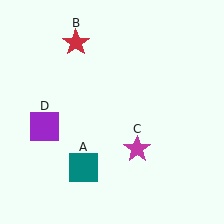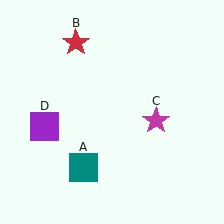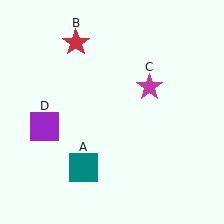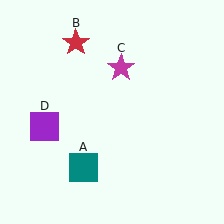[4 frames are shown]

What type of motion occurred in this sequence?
The magenta star (object C) rotated counterclockwise around the center of the scene.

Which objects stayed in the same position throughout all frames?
Teal square (object A) and red star (object B) and purple square (object D) remained stationary.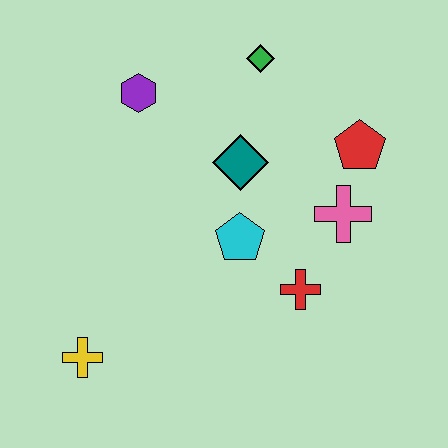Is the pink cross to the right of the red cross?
Yes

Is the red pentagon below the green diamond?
Yes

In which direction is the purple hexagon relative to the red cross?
The purple hexagon is above the red cross.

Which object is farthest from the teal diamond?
The yellow cross is farthest from the teal diamond.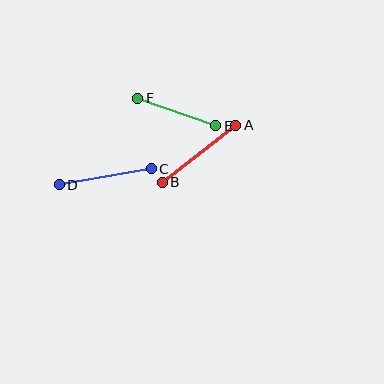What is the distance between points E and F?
The distance is approximately 83 pixels.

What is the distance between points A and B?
The distance is approximately 93 pixels.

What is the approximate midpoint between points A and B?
The midpoint is at approximately (199, 154) pixels.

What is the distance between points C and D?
The distance is approximately 94 pixels.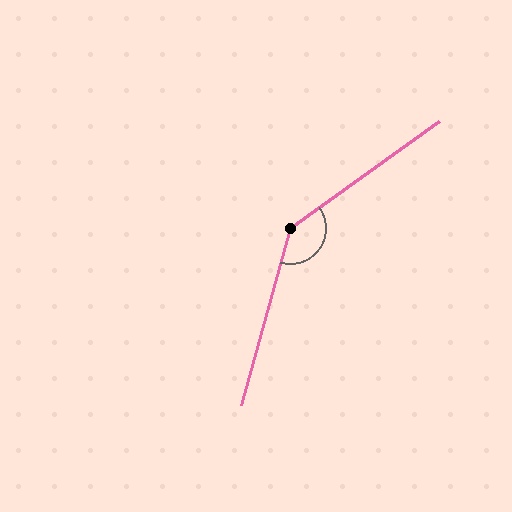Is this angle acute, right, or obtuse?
It is obtuse.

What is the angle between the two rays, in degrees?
Approximately 141 degrees.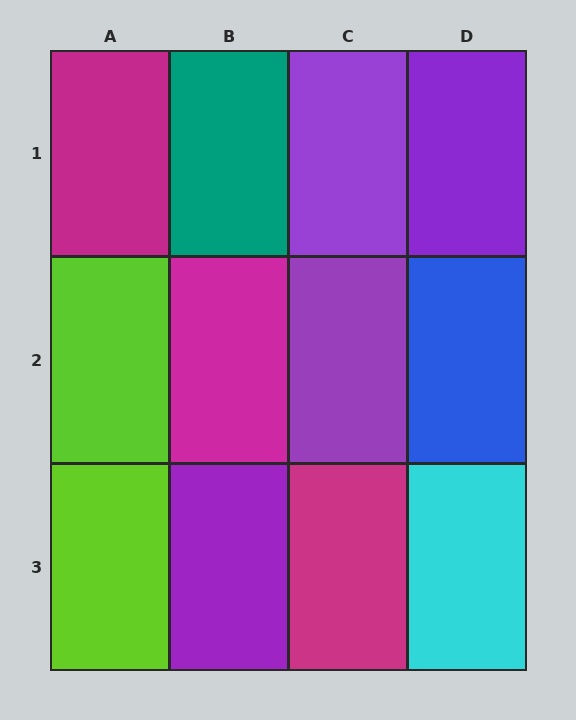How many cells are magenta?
3 cells are magenta.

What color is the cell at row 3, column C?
Magenta.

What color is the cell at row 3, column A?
Lime.